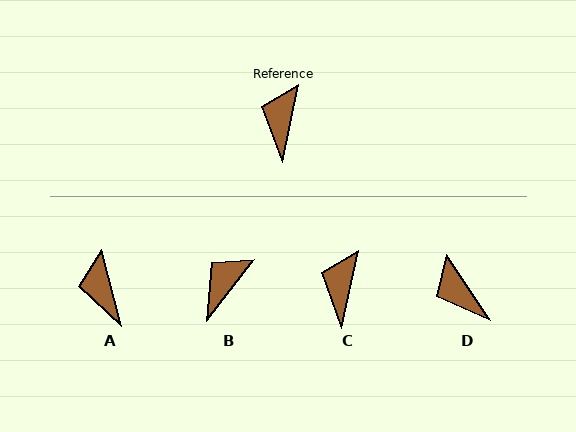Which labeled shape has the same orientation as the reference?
C.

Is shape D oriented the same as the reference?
No, it is off by about 45 degrees.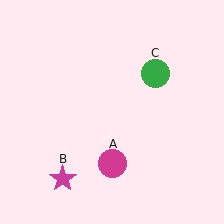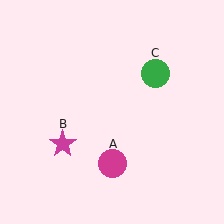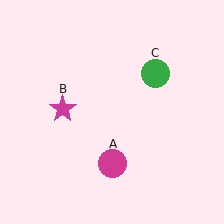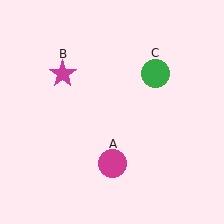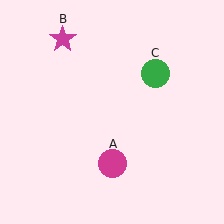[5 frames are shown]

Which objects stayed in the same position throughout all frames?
Magenta circle (object A) and green circle (object C) remained stationary.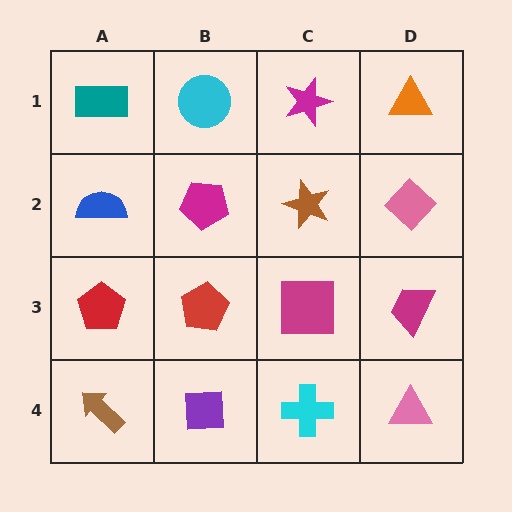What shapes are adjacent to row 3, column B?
A magenta pentagon (row 2, column B), a purple square (row 4, column B), a red pentagon (row 3, column A), a magenta square (row 3, column C).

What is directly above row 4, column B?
A red pentagon.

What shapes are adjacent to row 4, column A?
A red pentagon (row 3, column A), a purple square (row 4, column B).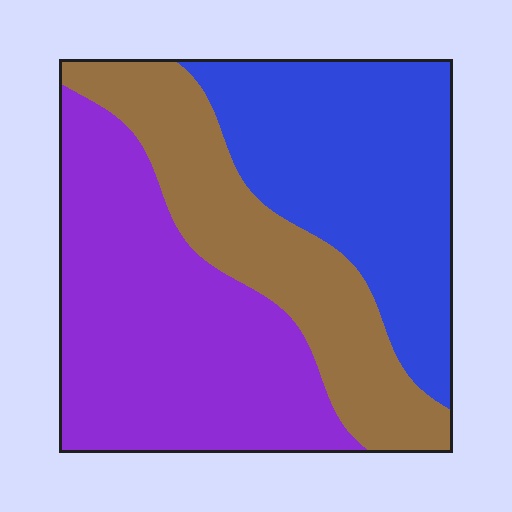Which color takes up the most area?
Purple, at roughly 40%.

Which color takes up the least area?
Brown, at roughly 25%.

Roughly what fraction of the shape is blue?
Blue takes up about one third (1/3) of the shape.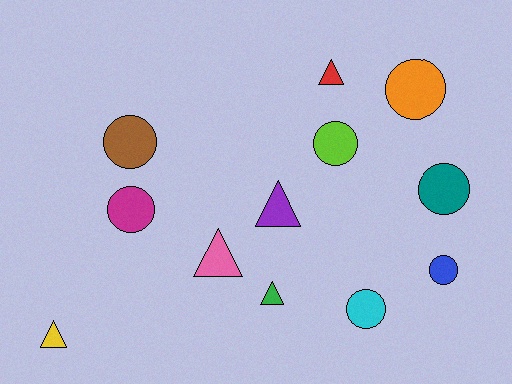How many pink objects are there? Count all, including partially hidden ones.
There is 1 pink object.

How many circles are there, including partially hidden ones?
There are 7 circles.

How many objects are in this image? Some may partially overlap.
There are 12 objects.